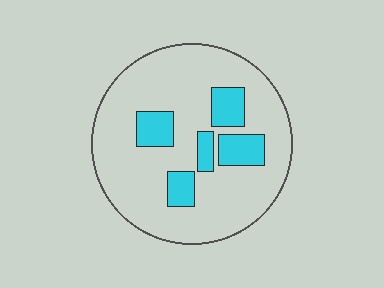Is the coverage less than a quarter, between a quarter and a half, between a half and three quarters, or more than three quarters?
Less than a quarter.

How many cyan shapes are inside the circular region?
5.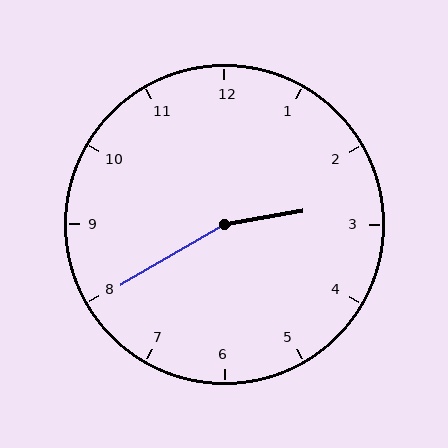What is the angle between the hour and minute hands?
Approximately 160 degrees.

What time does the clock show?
2:40.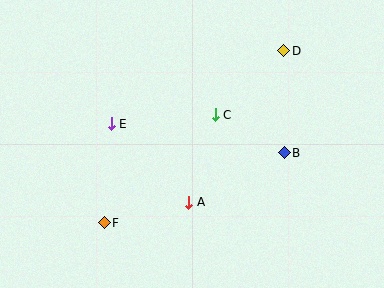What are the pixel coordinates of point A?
Point A is at (189, 202).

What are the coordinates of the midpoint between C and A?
The midpoint between C and A is at (202, 159).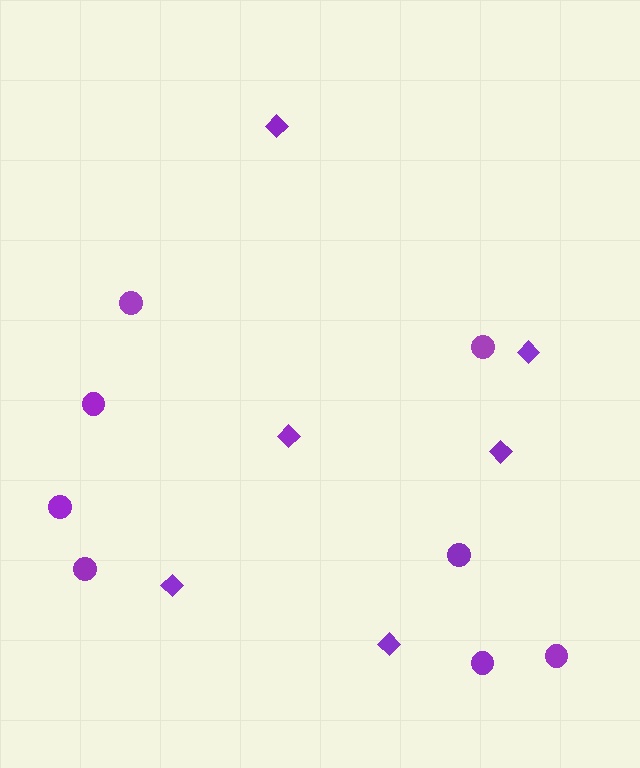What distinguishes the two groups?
There are 2 groups: one group of diamonds (6) and one group of circles (8).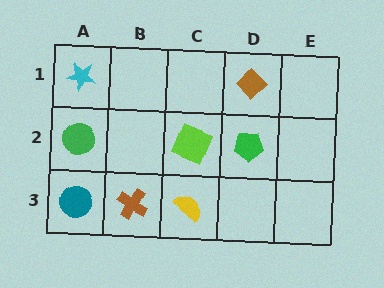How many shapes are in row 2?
3 shapes.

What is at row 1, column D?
A brown diamond.